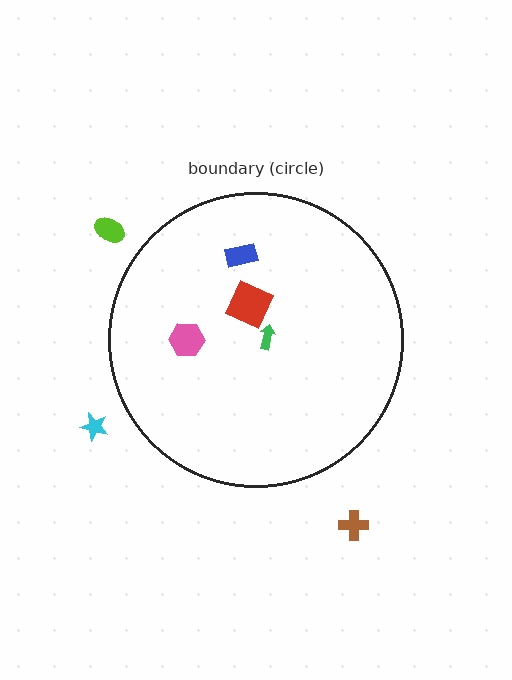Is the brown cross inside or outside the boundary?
Outside.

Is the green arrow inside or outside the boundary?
Inside.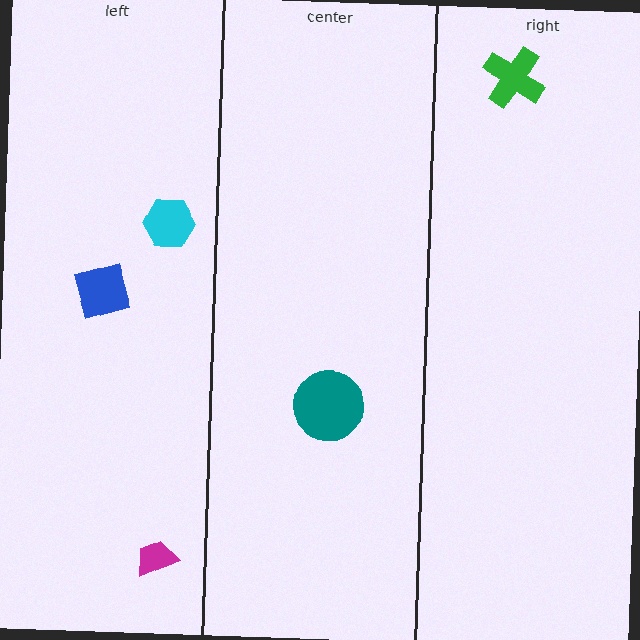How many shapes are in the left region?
3.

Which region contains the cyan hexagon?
The left region.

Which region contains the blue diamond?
The left region.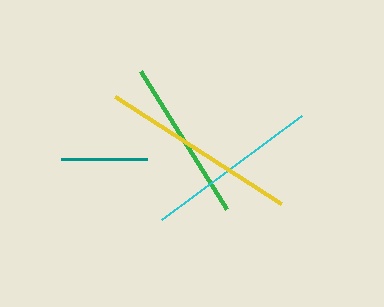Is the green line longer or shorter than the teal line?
The green line is longer than the teal line.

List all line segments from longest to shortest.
From longest to shortest: yellow, cyan, green, teal.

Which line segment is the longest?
The yellow line is the longest at approximately 197 pixels.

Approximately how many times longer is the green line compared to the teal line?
The green line is approximately 1.9 times the length of the teal line.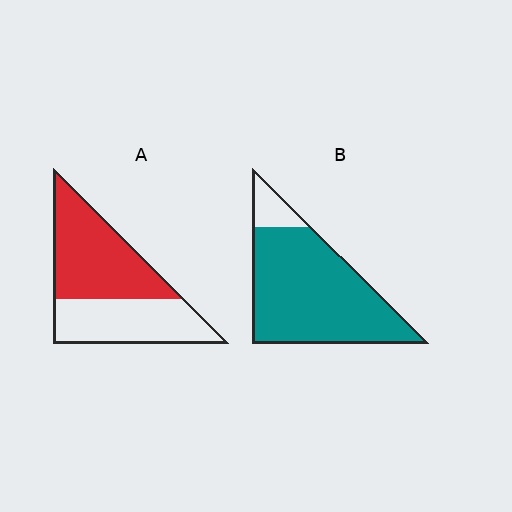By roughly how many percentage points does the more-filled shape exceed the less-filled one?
By roughly 35 percentage points (B over A).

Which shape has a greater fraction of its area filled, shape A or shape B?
Shape B.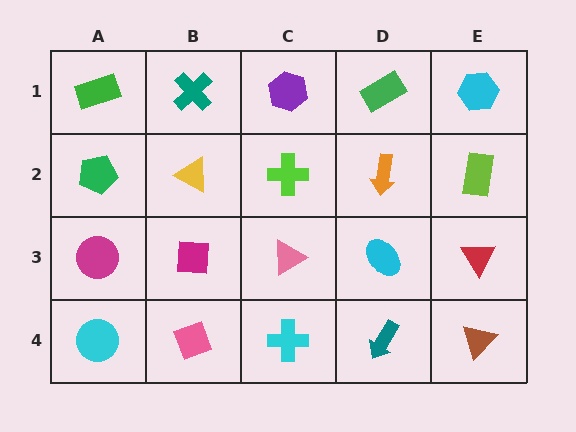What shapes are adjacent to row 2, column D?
A green rectangle (row 1, column D), a cyan ellipse (row 3, column D), a lime cross (row 2, column C), a lime rectangle (row 2, column E).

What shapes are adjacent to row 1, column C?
A lime cross (row 2, column C), a teal cross (row 1, column B), a green rectangle (row 1, column D).